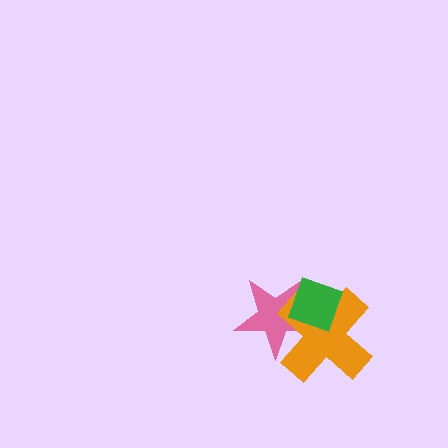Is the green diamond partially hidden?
No, no other shape covers it.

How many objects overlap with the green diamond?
2 objects overlap with the green diamond.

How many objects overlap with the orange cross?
2 objects overlap with the orange cross.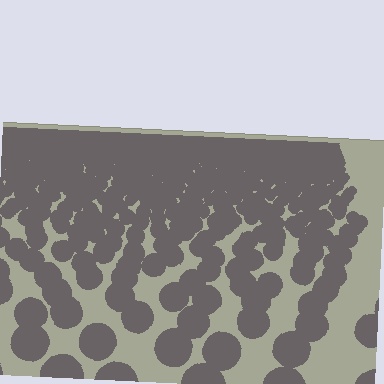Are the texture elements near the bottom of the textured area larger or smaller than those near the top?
Larger. Near the bottom, elements are closer to the viewer and appear at a bigger on-screen size.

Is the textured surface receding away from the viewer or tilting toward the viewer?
The surface is receding away from the viewer. Texture elements get smaller and denser toward the top.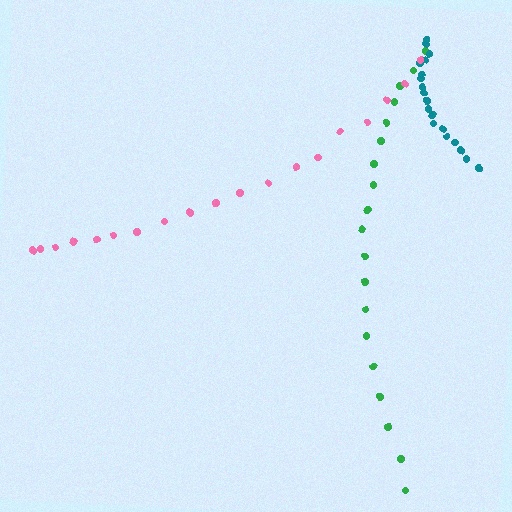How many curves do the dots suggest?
There are 3 distinct paths.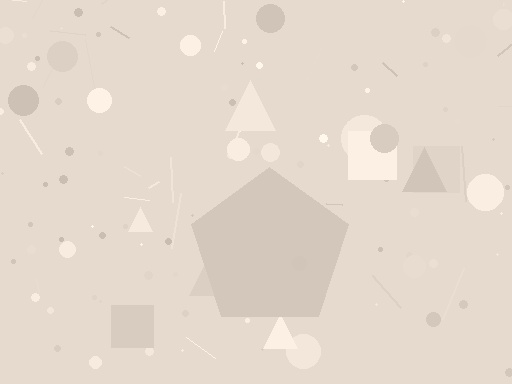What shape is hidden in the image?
A pentagon is hidden in the image.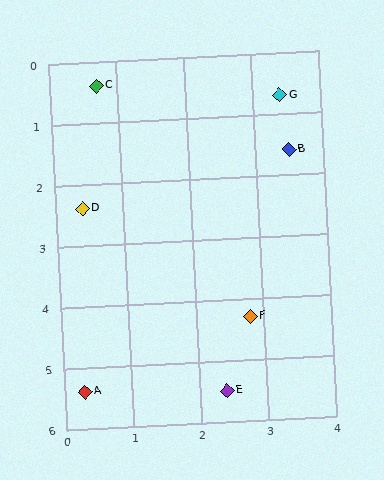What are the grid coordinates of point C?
Point C is at approximately (0.7, 0.4).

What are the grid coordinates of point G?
Point G is at approximately (3.4, 0.7).